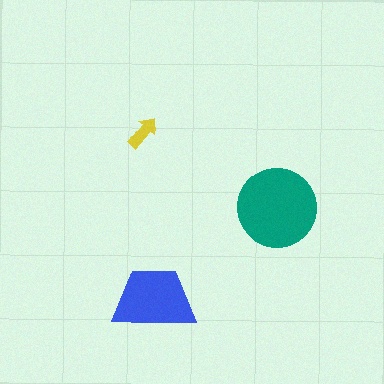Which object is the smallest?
The yellow arrow.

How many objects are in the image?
There are 3 objects in the image.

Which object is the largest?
The teal circle.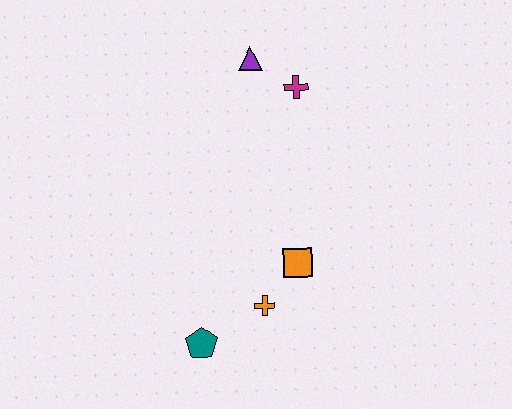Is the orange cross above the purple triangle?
No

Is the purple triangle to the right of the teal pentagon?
Yes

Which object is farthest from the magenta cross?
The teal pentagon is farthest from the magenta cross.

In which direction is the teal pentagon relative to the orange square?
The teal pentagon is to the left of the orange square.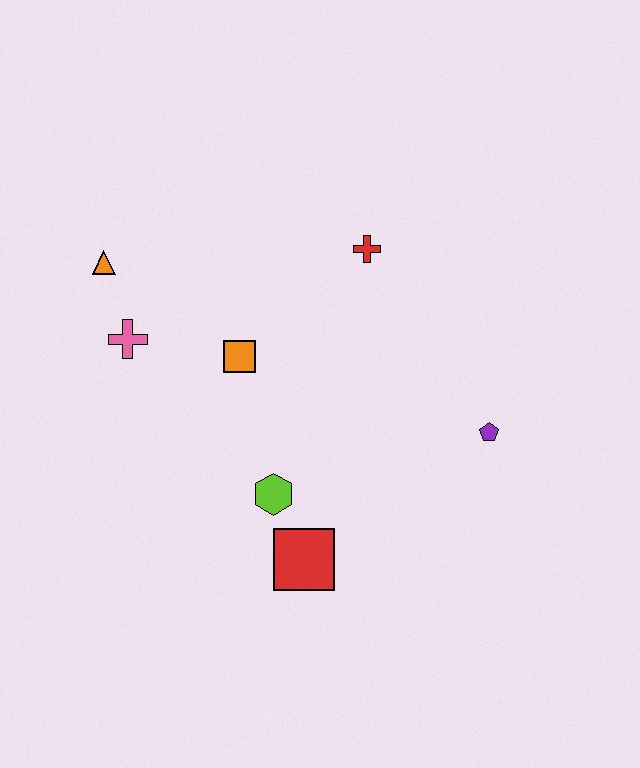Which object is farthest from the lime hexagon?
The orange triangle is farthest from the lime hexagon.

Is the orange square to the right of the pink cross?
Yes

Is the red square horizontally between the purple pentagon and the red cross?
No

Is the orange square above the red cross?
No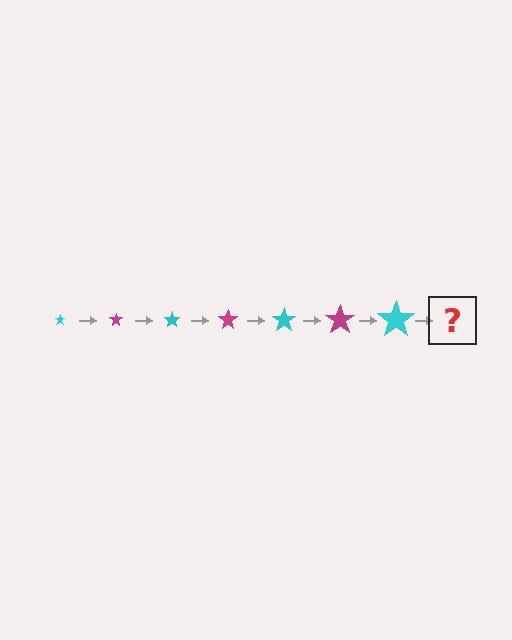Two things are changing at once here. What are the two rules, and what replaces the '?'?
The two rules are that the star grows larger each step and the color cycles through cyan and magenta. The '?' should be a magenta star, larger than the previous one.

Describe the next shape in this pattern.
It should be a magenta star, larger than the previous one.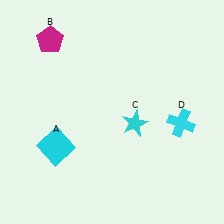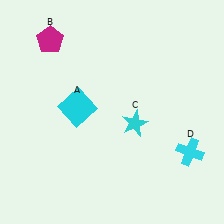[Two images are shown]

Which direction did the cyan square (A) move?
The cyan square (A) moved up.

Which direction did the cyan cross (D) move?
The cyan cross (D) moved down.